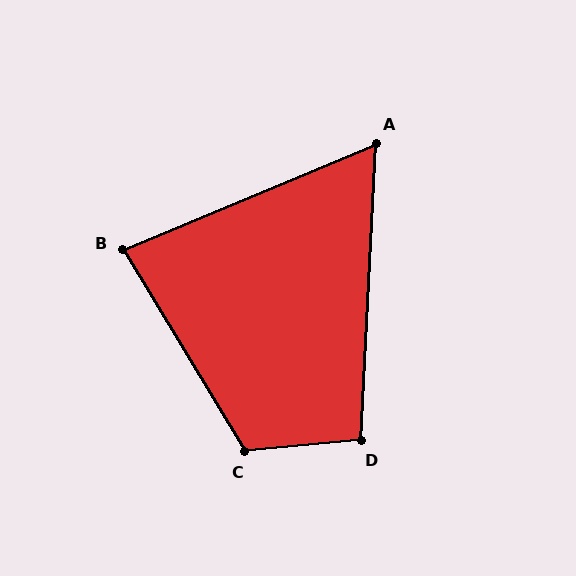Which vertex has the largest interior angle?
C, at approximately 116 degrees.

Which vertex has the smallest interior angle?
A, at approximately 64 degrees.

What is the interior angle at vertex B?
Approximately 82 degrees (acute).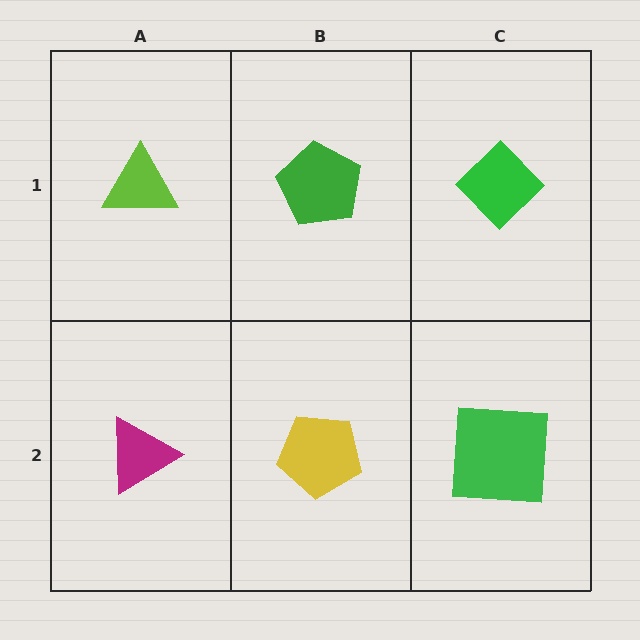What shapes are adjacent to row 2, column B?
A green pentagon (row 1, column B), a magenta triangle (row 2, column A), a green square (row 2, column C).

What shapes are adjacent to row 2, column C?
A green diamond (row 1, column C), a yellow pentagon (row 2, column B).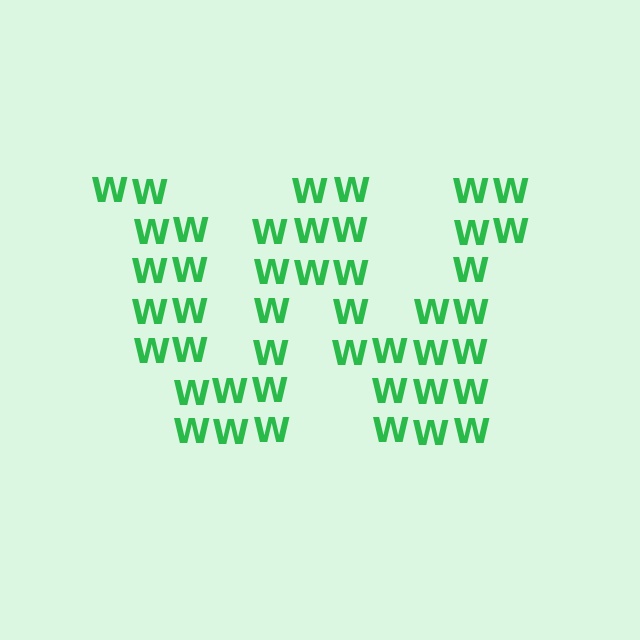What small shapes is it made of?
It is made of small letter W's.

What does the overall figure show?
The overall figure shows the letter W.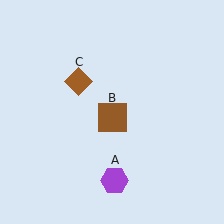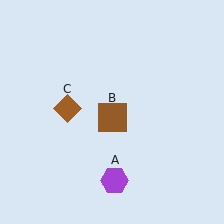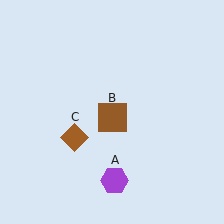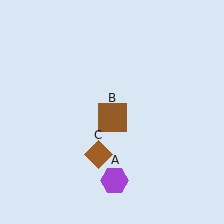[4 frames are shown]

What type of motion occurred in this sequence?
The brown diamond (object C) rotated counterclockwise around the center of the scene.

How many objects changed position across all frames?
1 object changed position: brown diamond (object C).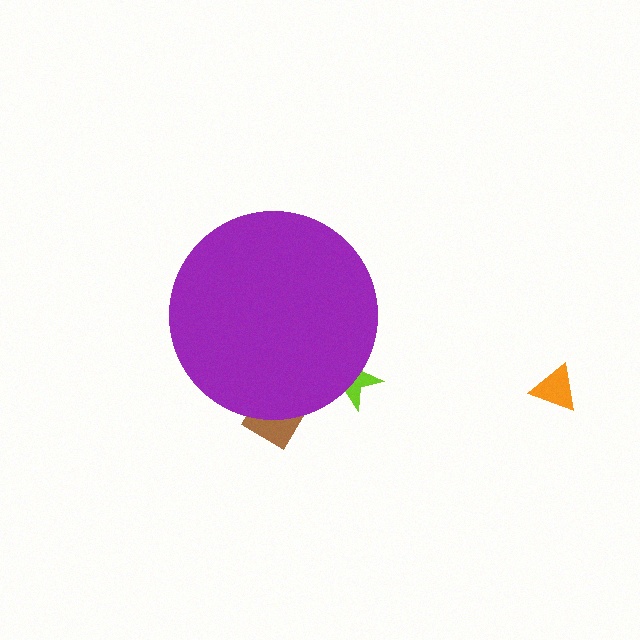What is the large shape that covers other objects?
A purple circle.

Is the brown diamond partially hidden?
Yes, the brown diamond is partially hidden behind the purple circle.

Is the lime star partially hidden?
Yes, the lime star is partially hidden behind the purple circle.